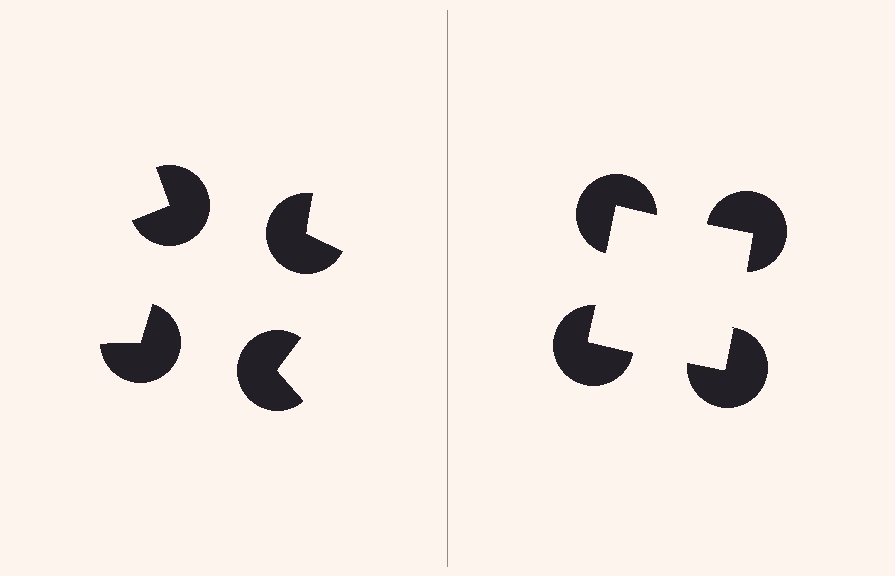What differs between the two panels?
The pac-man discs are positioned identically on both sides; only the wedge orientations differ. On the right they align to a square; on the left they are misaligned.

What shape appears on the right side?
An illusory square.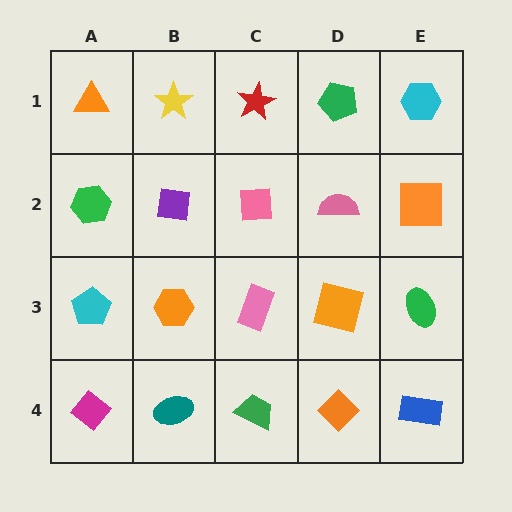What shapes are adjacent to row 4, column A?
A cyan pentagon (row 3, column A), a teal ellipse (row 4, column B).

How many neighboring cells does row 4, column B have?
3.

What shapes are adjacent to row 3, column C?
A pink square (row 2, column C), a green trapezoid (row 4, column C), an orange hexagon (row 3, column B), an orange square (row 3, column D).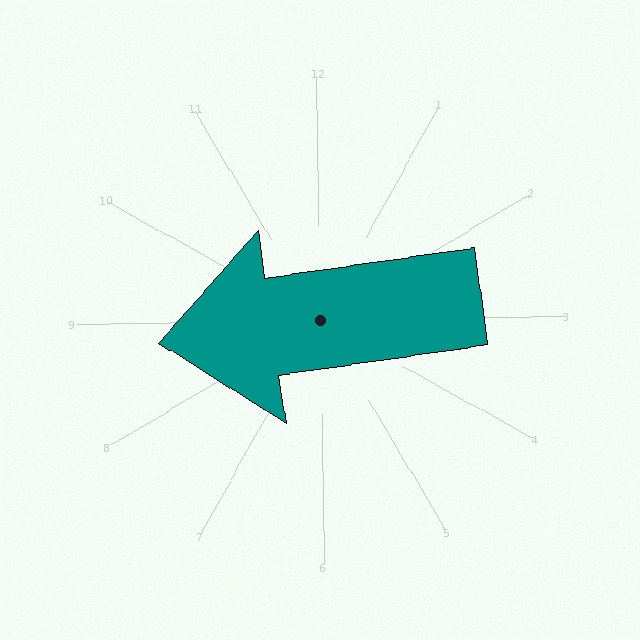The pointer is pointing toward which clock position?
Roughly 9 o'clock.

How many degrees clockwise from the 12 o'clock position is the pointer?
Approximately 263 degrees.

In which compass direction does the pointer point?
West.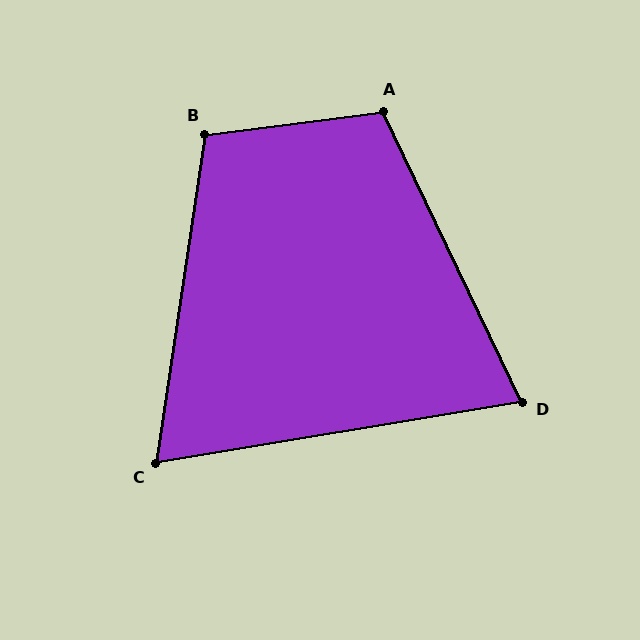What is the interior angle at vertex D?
Approximately 74 degrees (acute).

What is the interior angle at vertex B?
Approximately 106 degrees (obtuse).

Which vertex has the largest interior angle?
A, at approximately 108 degrees.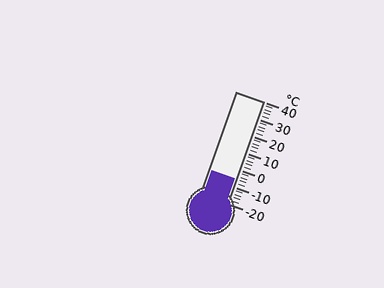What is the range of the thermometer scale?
The thermometer scale ranges from -20°C to 40°C.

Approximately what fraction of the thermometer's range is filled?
The thermometer is filled to approximately 25% of its range.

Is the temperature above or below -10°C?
The temperature is above -10°C.